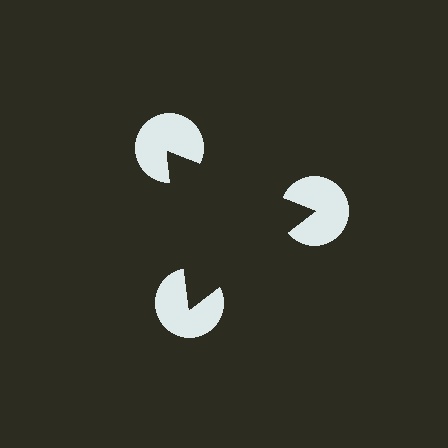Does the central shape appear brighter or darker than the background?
It typically appears slightly darker than the background, even though no actual brightness change is drawn.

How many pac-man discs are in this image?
There are 3 — one at each vertex of the illusory triangle.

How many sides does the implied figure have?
3 sides.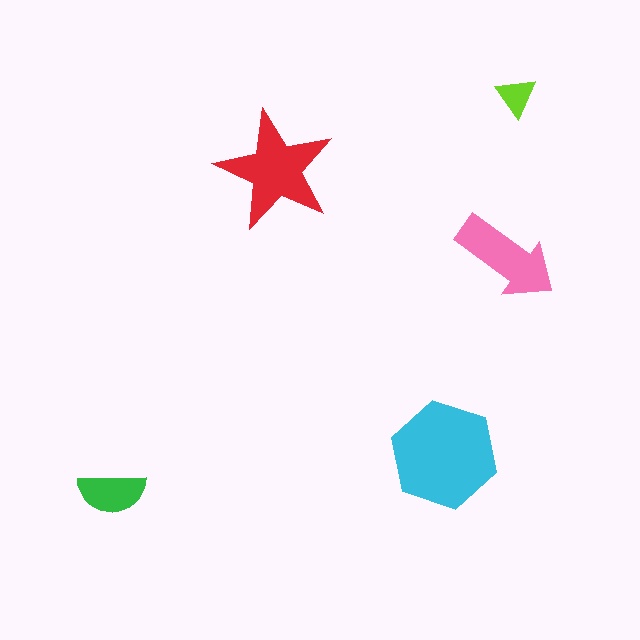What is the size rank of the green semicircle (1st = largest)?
4th.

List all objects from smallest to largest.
The lime triangle, the green semicircle, the pink arrow, the red star, the cyan hexagon.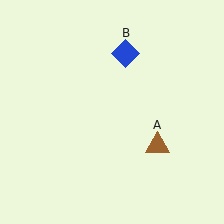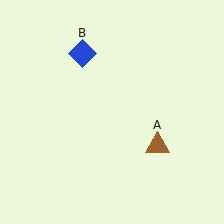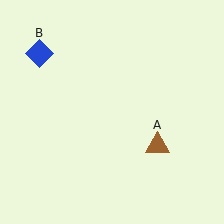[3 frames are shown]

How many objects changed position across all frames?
1 object changed position: blue diamond (object B).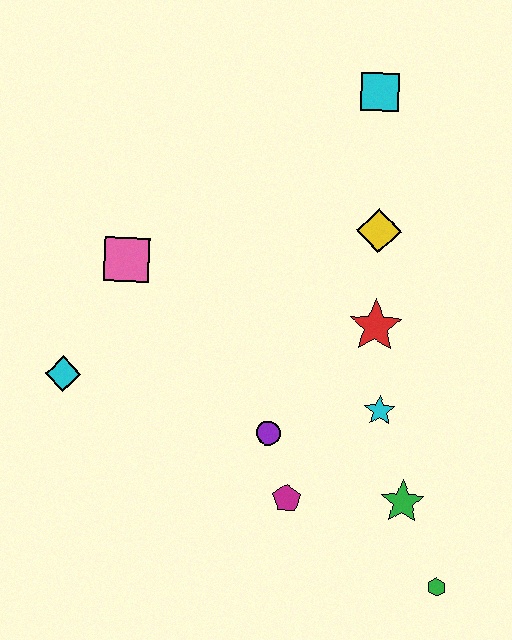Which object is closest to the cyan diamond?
The pink square is closest to the cyan diamond.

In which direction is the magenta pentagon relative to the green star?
The magenta pentagon is to the left of the green star.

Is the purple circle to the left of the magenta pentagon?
Yes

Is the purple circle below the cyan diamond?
Yes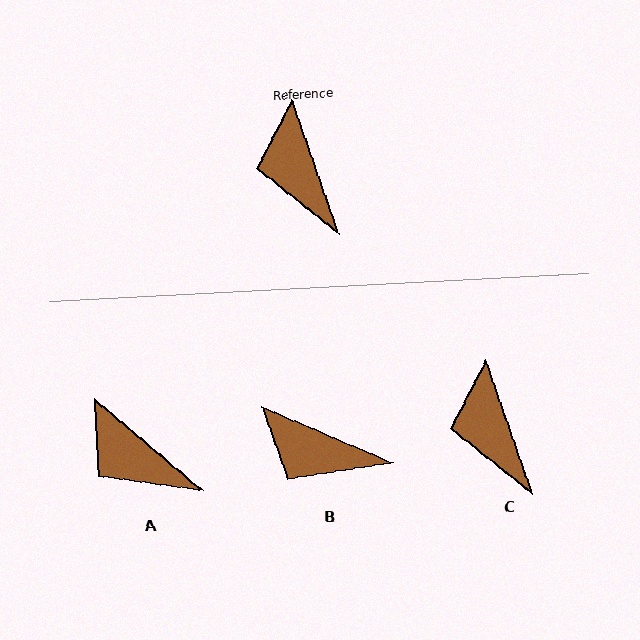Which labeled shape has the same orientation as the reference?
C.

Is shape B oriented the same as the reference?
No, it is off by about 48 degrees.